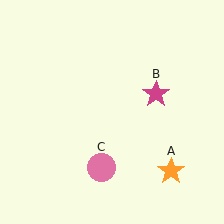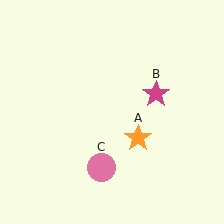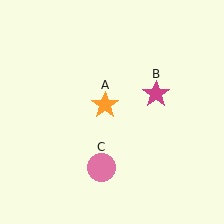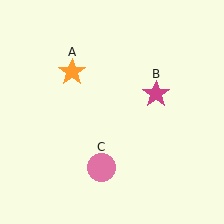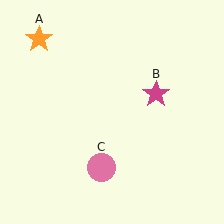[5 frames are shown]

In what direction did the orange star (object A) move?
The orange star (object A) moved up and to the left.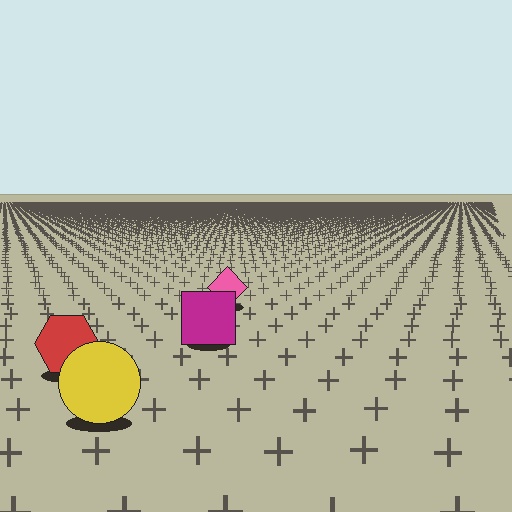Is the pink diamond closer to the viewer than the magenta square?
No. The magenta square is closer — you can tell from the texture gradient: the ground texture is coarser near it.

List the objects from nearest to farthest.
From nearest to farthest: the yellow circle, the red hexagon, the magenta square, the pink diamond.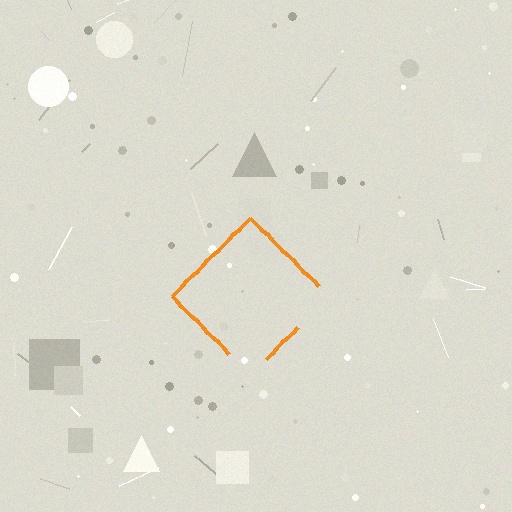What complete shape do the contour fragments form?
The contour fragments form a diamond.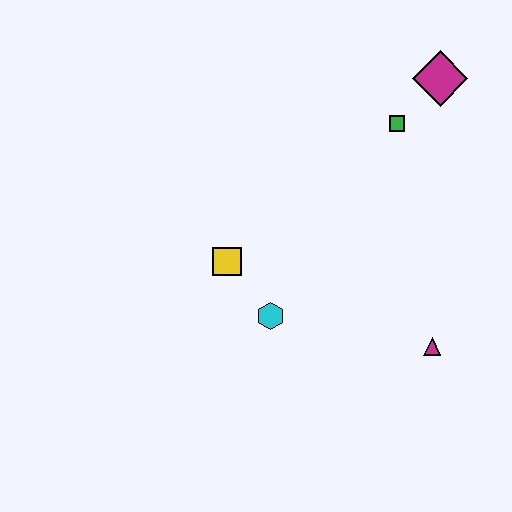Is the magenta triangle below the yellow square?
Yes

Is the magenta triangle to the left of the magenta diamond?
Yes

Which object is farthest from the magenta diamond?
The cyan hexagon is farthest from the magenta diamond.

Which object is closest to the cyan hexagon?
The yellow square is closest to the cyan hexagon.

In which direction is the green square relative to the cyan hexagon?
The green square is above the cyan hexagon.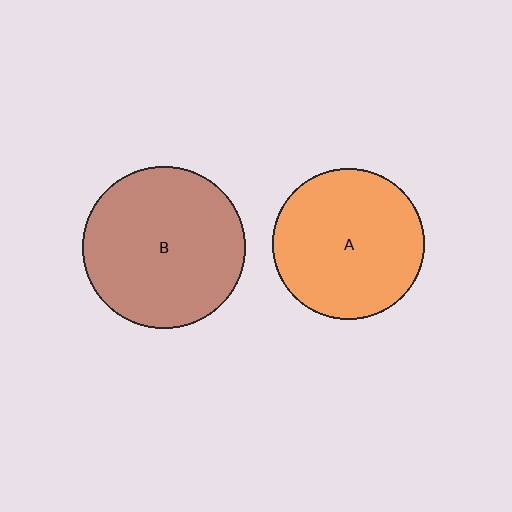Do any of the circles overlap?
No, none of the circles overlap.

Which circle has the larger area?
Circle B (brown).